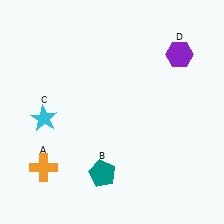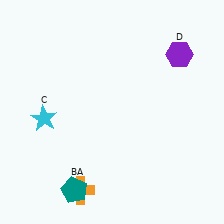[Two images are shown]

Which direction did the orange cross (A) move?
The orange cross (A) moved right.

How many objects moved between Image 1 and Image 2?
2 objects moved between the two images.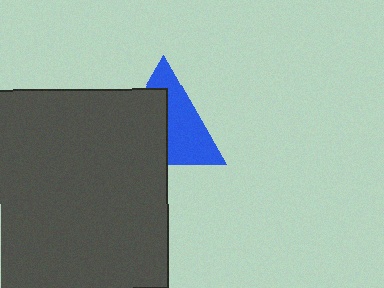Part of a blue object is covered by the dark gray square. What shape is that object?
It is a triangle.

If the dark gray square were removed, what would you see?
You would see the complete blue triangle.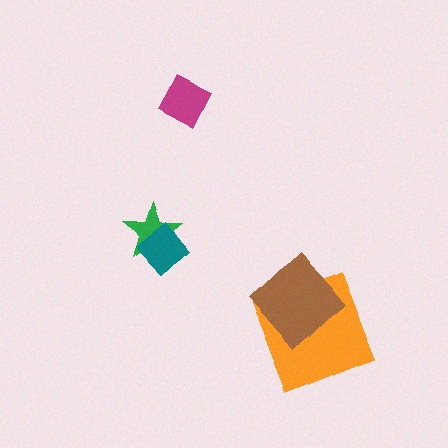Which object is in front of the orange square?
The brown diamond is in front of the orange square.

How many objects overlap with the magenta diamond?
0 objects overlap with the magenta diamond.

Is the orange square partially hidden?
Yes, it is partially covered by another shape.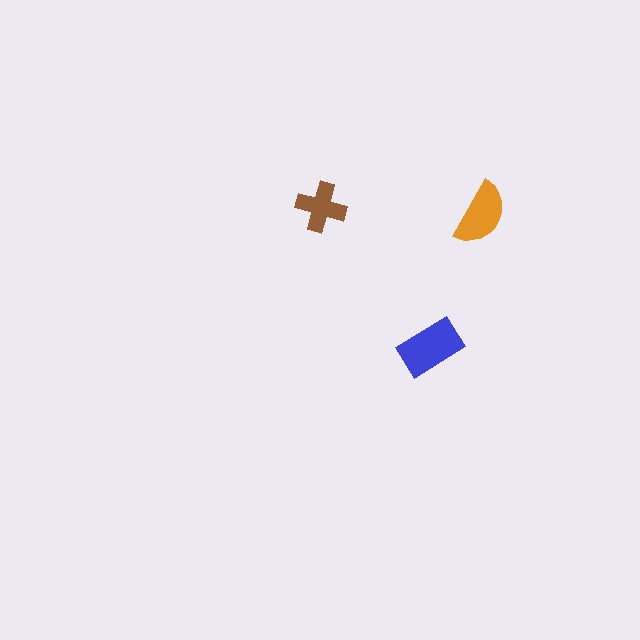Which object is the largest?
The blue rectangle.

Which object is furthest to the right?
The orange semicircle is rightmost.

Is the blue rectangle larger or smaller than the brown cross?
Larger.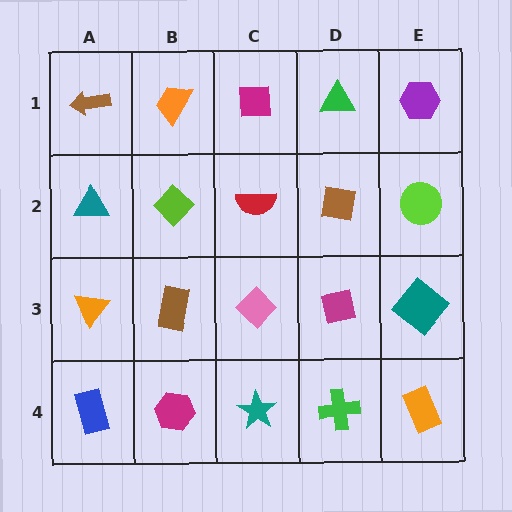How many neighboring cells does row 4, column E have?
2.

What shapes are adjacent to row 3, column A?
A teal triangle (row 2, column A), a blue rectangle (row 4, column A), a brown rectangle (row 3, column B).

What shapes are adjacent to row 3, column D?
A brown square (row 2, column D), a green cross (row 4, column D), a pink diamond (row 3, column C), a teal diamond (row 3, column E).